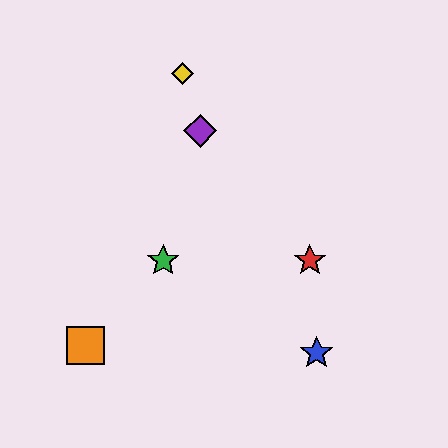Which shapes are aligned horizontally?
The red star, the green star are aligned horizontally.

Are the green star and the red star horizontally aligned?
Yes, both are at y≈261.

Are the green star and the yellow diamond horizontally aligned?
No, the green star is at y≈261 and the yellow diamond is at y≈74.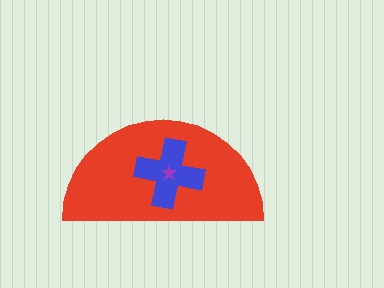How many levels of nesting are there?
3.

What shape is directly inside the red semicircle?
The blue cross.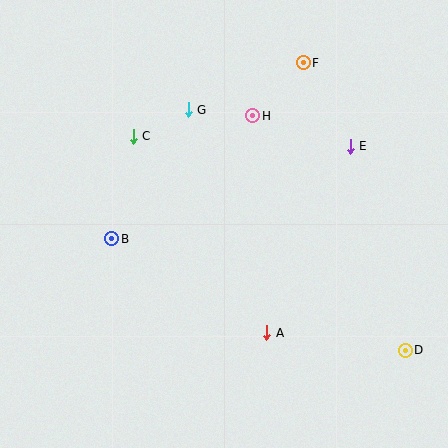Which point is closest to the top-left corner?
Point C is closest to the top-left corner.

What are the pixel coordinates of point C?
Point C is at (133, 136).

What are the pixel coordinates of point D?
Point D is at (405, 350).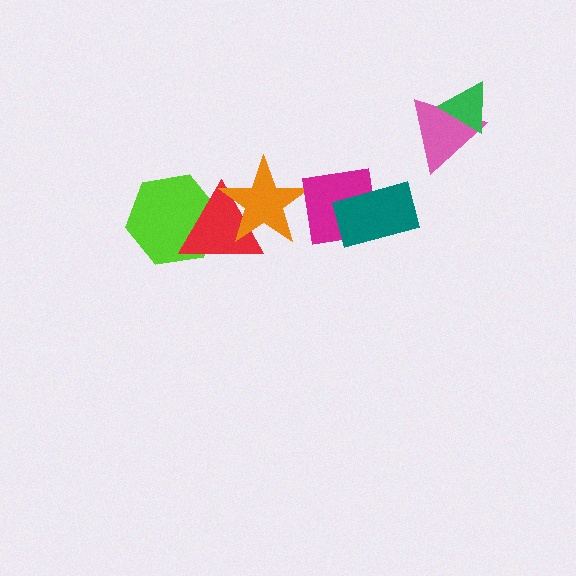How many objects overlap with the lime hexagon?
1 object overlaps with the lime hexagon.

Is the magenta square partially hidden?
Yes, it is partially covered by another shape.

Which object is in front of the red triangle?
The orange star is in front of the red triangle.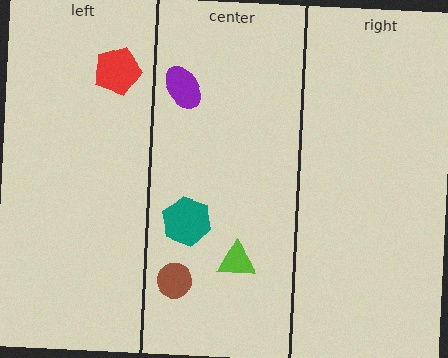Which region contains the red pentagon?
The left region.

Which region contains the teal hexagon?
The center region.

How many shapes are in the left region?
1.